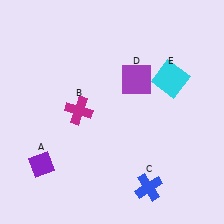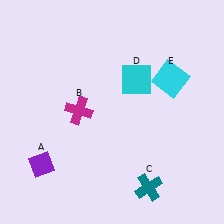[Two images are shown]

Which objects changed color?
C changed from blue to teal. D changed from purple to cyan.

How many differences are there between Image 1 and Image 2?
There are 2 differences between the two images.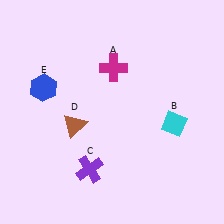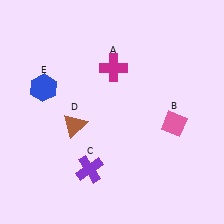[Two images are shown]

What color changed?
The diamond (B) changed from cyan in Image 1 to pink in Image 2.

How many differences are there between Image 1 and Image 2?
There is 1 difference between the two images.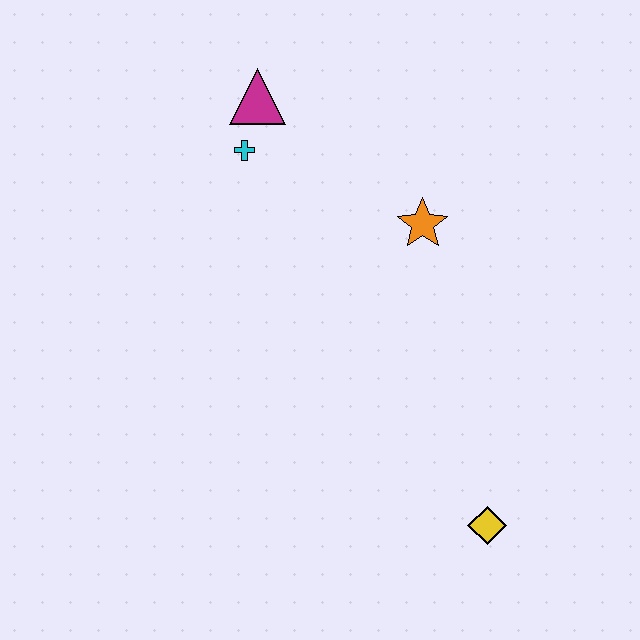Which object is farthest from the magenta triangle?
The yellow diamond is farthest from the magenta triangle.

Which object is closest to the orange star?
The cyan cross is closest to the orange star.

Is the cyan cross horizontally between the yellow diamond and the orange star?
No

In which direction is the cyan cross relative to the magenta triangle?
The cyan cross is below the magenta triangle.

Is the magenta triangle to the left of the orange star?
Yes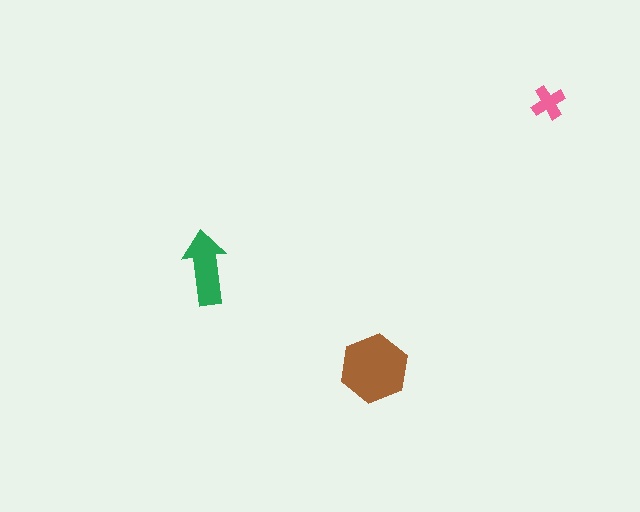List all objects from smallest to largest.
The pink cross, the green arrow, the brown hexagon.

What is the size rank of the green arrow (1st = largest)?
2nd.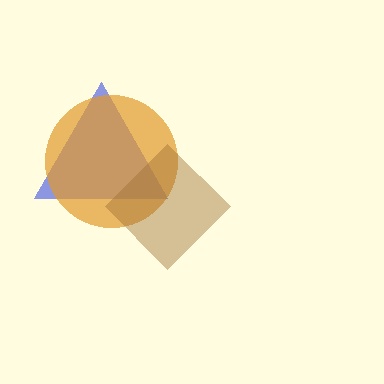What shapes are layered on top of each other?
The layered shapes are: a blue triangle, an orange circle, a brown diamond.